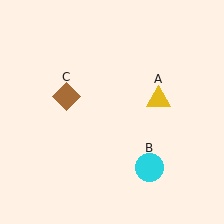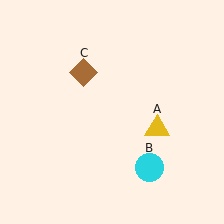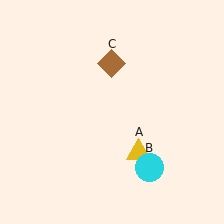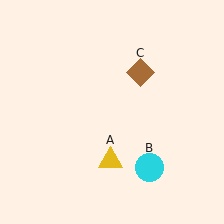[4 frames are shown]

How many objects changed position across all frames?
2 objects changed position: yellow triangle (object A), brown diamond (object C).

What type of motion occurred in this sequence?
The yellow triangle (object A), brown diamond (object C) rotated clockwise around the center of the scene.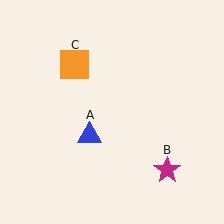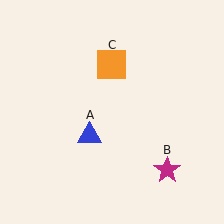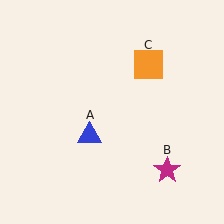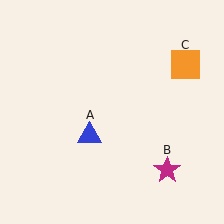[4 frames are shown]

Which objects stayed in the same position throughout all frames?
Blue triangle (object A) and magenta star (object B) remained stationary.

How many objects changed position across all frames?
1 object changed position: orange square (object C).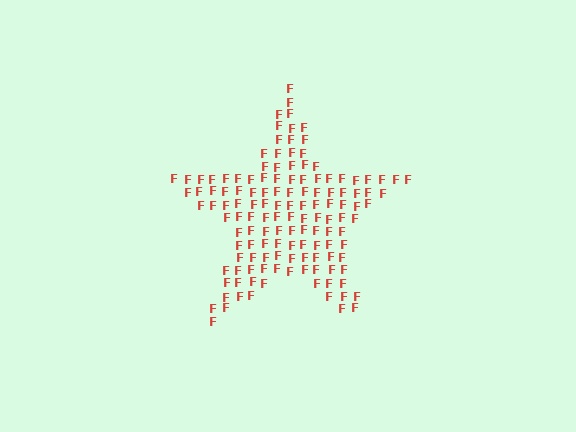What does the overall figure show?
The overall figure shows a star.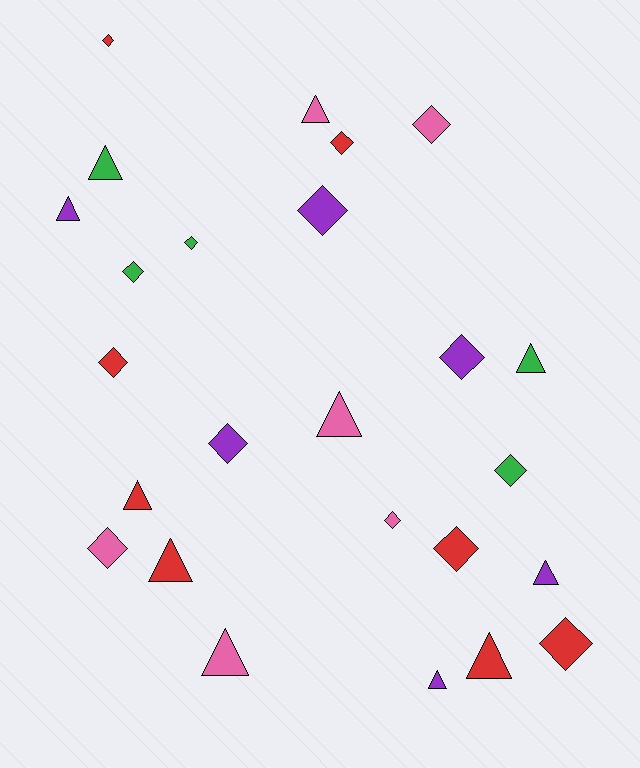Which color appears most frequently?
Red, with 8 objects.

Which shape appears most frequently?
Diamond, with 14 objects.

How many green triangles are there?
There are 2 green triangles.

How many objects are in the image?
There are 25 objects.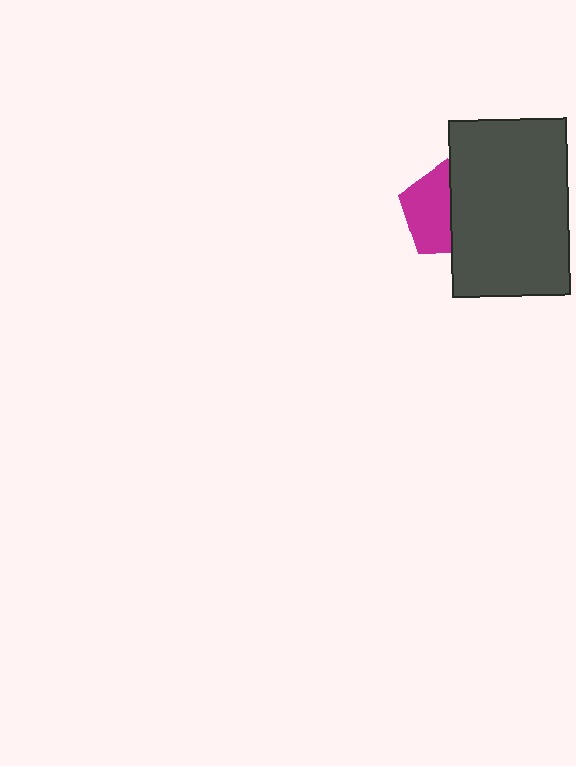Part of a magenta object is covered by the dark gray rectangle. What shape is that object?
It is a pentagon.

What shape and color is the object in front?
The object in front is a dark gray rectangle.